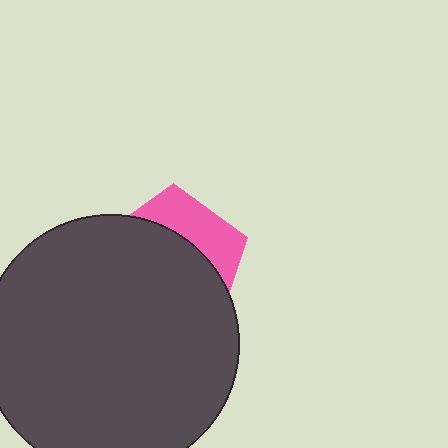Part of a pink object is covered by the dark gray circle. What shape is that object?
It is a pentagon.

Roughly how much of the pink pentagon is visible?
A small part of it is visible (roughly 30%).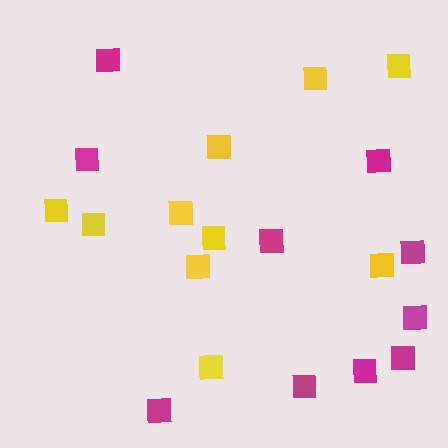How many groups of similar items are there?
There are 2 groups: one group of yellow squares (10) and one group of magenta squares (10).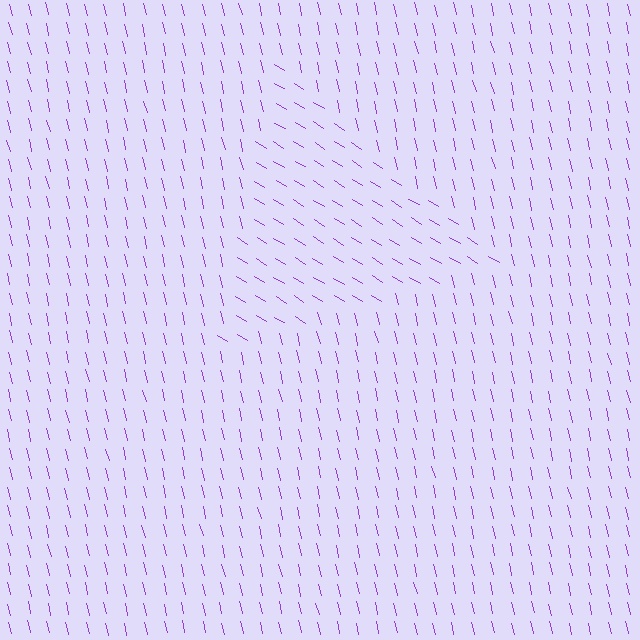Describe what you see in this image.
The image is filled with small purple line segments. A triangle region in the image has lines oriented differently from the surrounding lines, creating a visible texture boundary.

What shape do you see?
I see a triangle.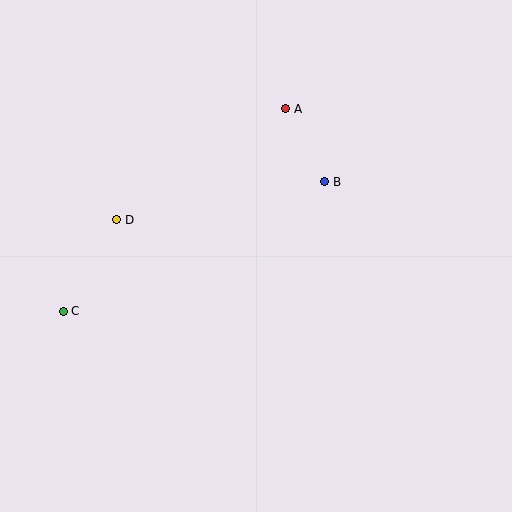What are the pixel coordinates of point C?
Point C is at (63, 311).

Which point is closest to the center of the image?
Point B at (325, 182) is closest to the center.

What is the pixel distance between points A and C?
The distance between A and C is 301 pixels.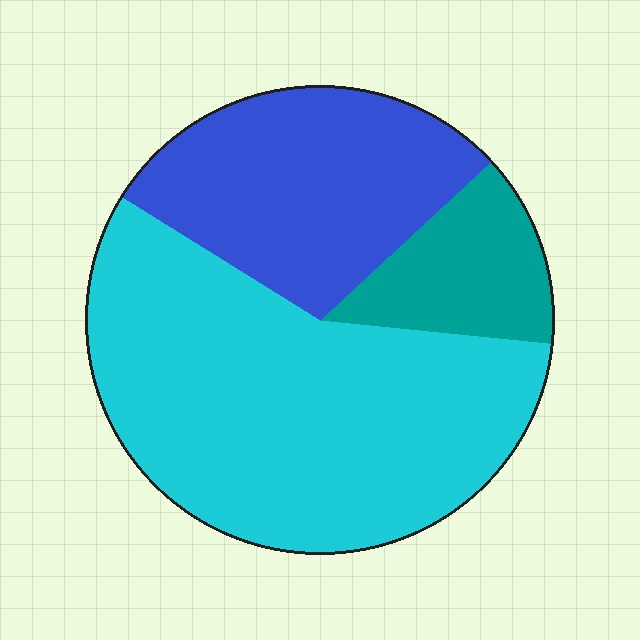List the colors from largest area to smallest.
From largest to smallest: cyan, blue, teal.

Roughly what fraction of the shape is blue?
Blue takes up about one third (1/3) of the shape.